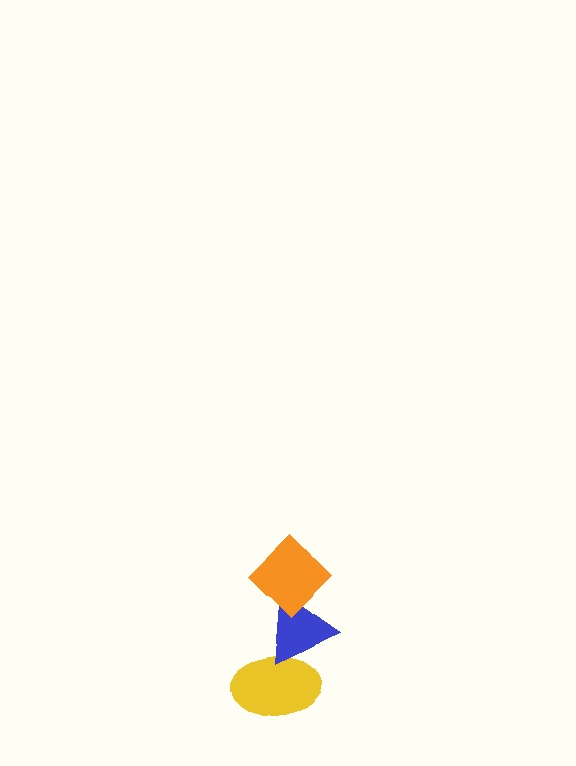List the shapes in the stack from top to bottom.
From top to bottom: the orange diamond, the blue triangle, the yellow ellipse.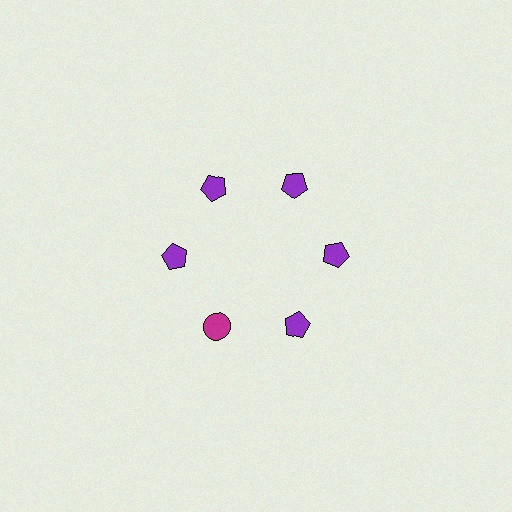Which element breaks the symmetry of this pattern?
The magenta circle at roughly the 7 o'clock position breaks the symmetry. All other shapes are purple pentagons.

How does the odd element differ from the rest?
It differs in both color (magenta instead of purple) and shape (circle instead of pentagon).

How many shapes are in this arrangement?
There are 6 shapes arranged in a ring pattern.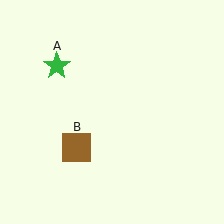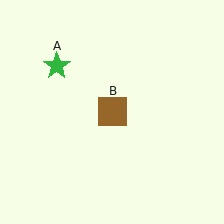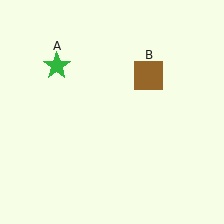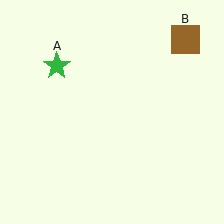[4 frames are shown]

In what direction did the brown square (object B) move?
The brown square (object B) moved up and to the right.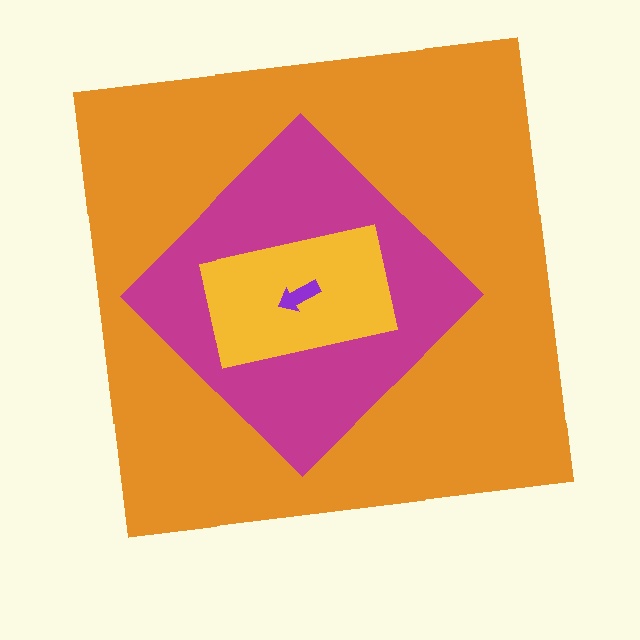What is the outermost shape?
The orange square.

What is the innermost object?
The purple arrow.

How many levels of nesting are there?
4.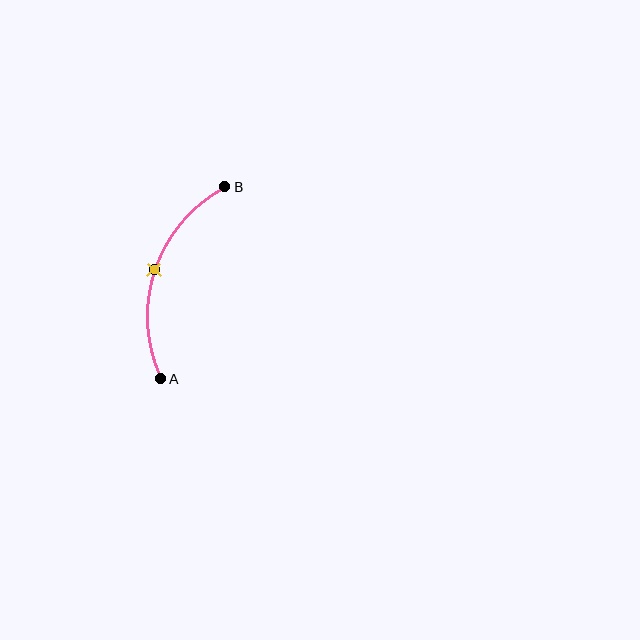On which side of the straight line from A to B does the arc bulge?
The arc bulges to the left of the straight line connecting A and B.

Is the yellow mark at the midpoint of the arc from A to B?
Yes. The yellow mark lies on the arc at equal arc-length from both A and B — it is the arc midpoint.